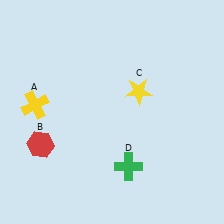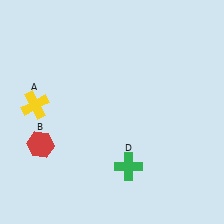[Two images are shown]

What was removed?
The yellow star (C) was removed in Image 2.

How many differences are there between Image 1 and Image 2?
There is 1 difference between the two images.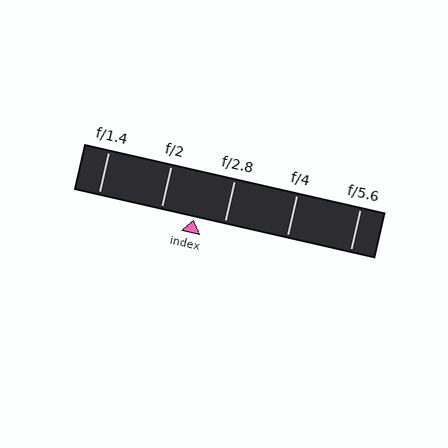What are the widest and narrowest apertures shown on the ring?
The widest aperture shown is f/1.4 and the narrowest is f/5.6.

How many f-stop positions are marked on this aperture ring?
There are 5 f-stop positions marked.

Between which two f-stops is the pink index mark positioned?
The index mark is between f/2 and f/2.8.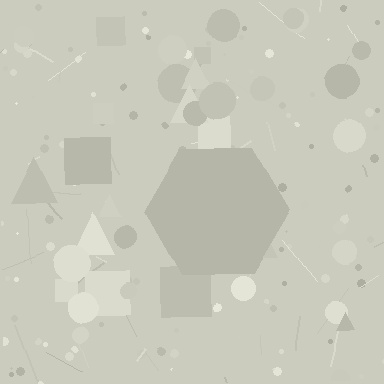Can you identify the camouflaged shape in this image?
The camouflaged shape is a hexagon.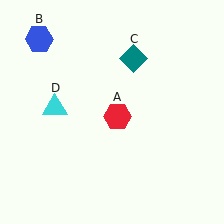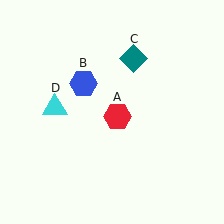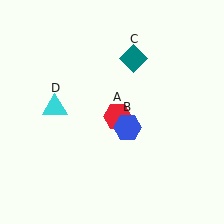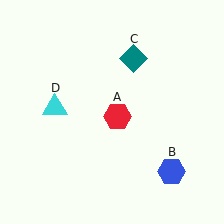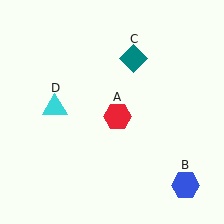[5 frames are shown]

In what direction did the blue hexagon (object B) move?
The blue hexagon (object B) moved down and to the right.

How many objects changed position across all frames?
1 object changed position: blue hexagon (object B).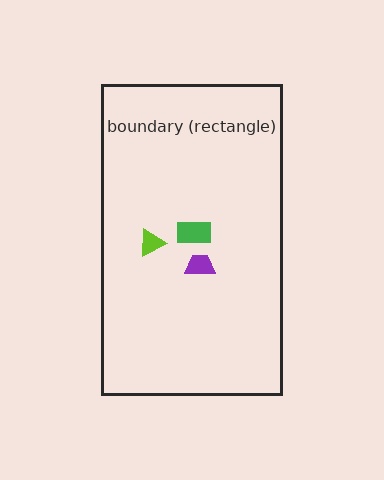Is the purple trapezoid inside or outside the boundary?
Inside.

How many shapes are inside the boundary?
3 inside, 0 outside.